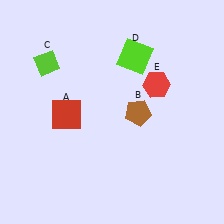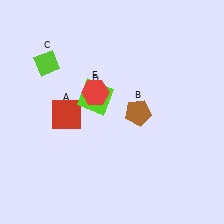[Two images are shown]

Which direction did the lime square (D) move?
The lime square (D) moved down.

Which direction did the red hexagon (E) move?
The red hexagon (E) moved left.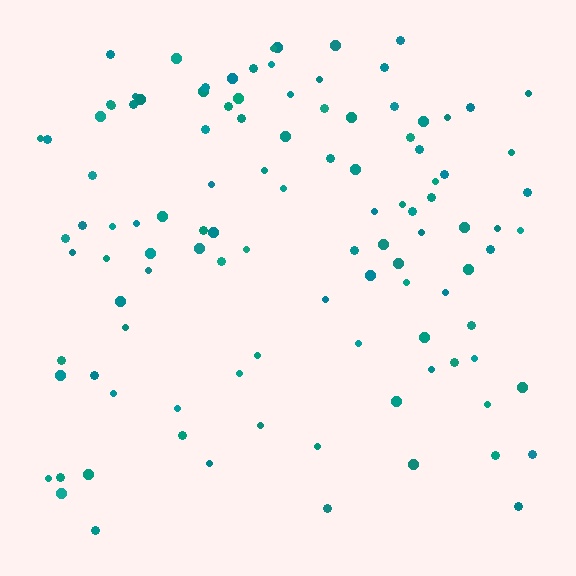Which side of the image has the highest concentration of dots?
The top.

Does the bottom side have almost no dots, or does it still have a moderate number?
Still a moderate number, just noticeably fewer than the top.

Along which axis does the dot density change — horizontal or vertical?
Vertical.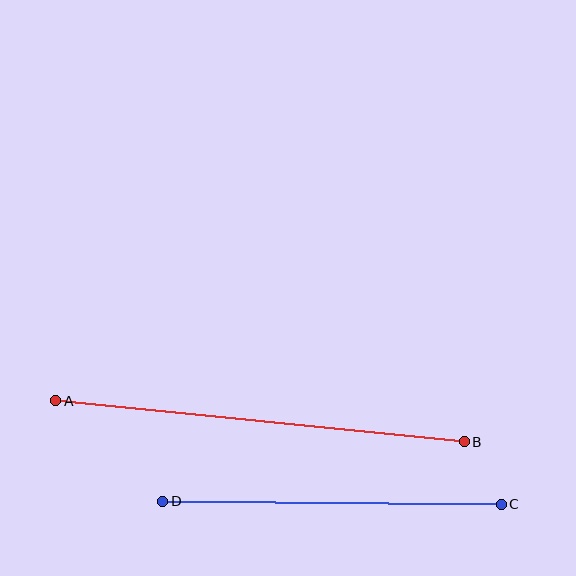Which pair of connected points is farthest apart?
Points A and B are farthest apart.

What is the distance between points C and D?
The distance is approximately 339 pixels.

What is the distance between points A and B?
The distance is approximately 411 pixels.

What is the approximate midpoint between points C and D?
The midpoint is at approximately (332, 503) pixels.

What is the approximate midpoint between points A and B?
The midpoint is at approximately (260, 421) pixels.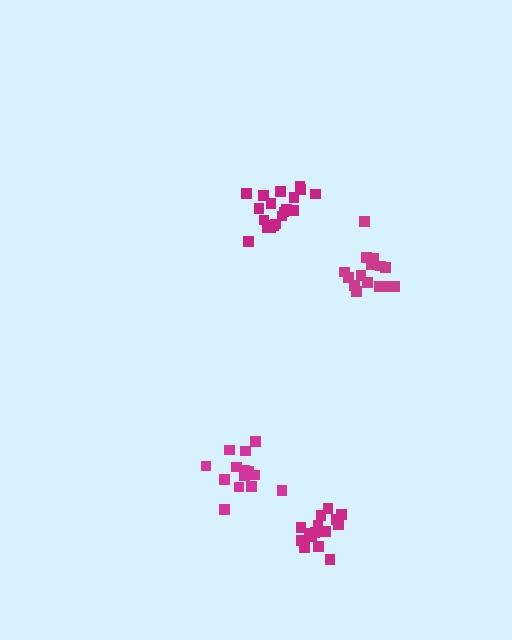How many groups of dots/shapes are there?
There are 4 groups.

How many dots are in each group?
Group 1: 15 dots, Group 2: 14 dots, Group 3: 19 dots, Group 4: 15 dots (63 total).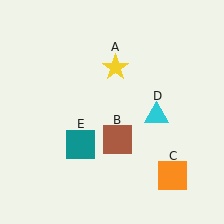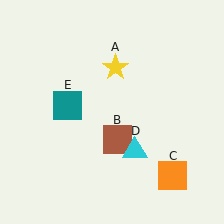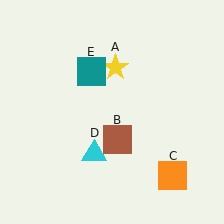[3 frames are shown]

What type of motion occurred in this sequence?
The cyan triangle (object D), teal square (object E) rotated clockwise around the center of the scene.